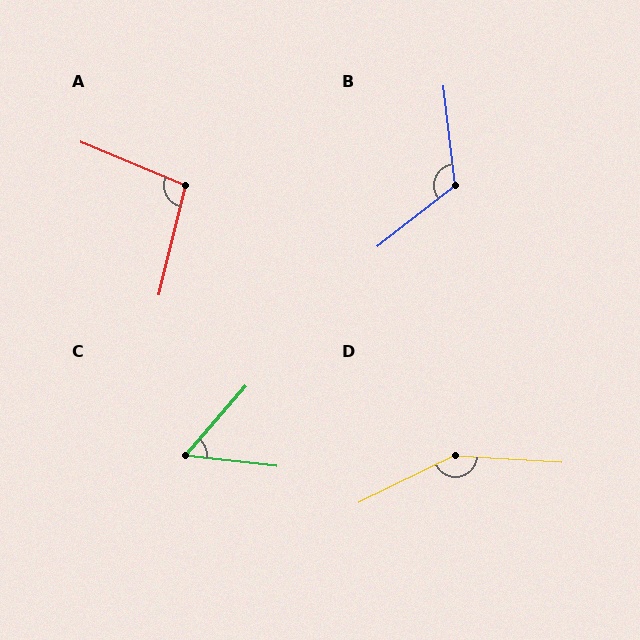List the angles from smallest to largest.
C (56°), A (99°), B (122°), D (150°).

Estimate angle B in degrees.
Approximately 122 degrees.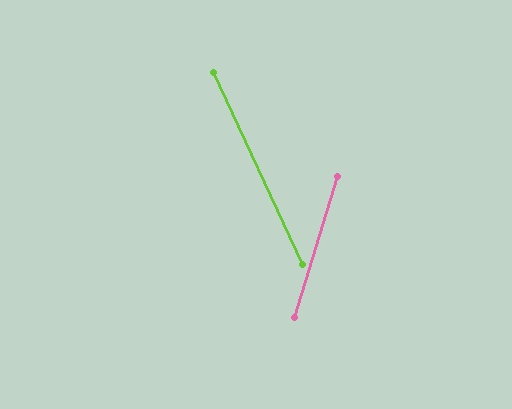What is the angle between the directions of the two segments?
Approximately 42 degrees.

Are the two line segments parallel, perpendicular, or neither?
Neither parallel nor perpendicular — they differ by about 42°.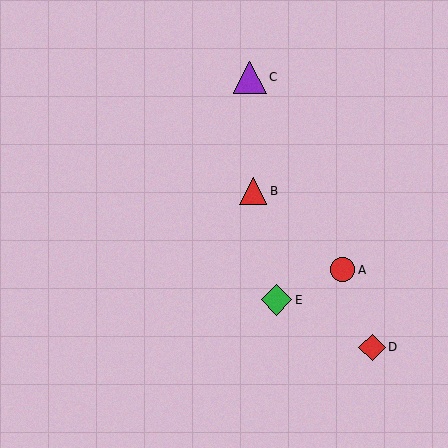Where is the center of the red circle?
The center of the red circle is at (343, 270).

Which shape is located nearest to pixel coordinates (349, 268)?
The red circle (labeled A) at (343, 270) is nearest to that location.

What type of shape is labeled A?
Shape A is a red circle.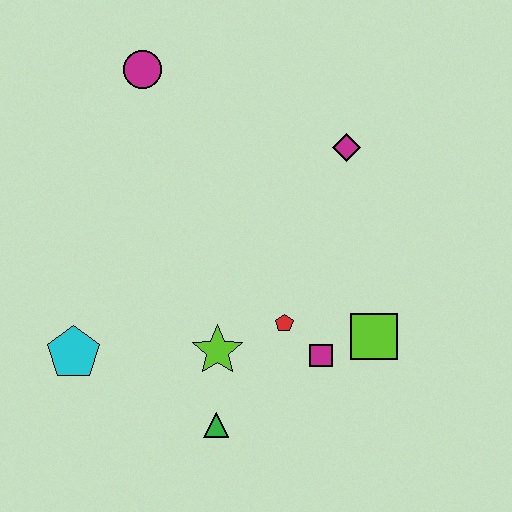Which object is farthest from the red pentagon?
The magenta circle is farthest from the red pentagon.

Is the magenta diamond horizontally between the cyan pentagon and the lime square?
Yes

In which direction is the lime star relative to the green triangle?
The lime star is above the green triangle.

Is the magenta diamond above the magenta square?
Yes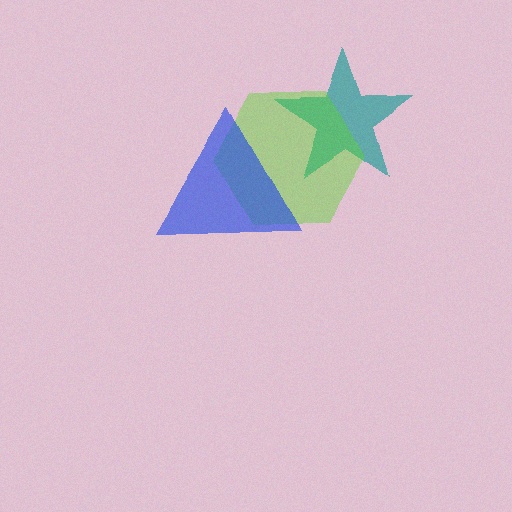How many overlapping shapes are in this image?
There are 3 overlapping shapes in the image.